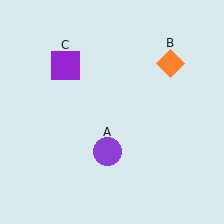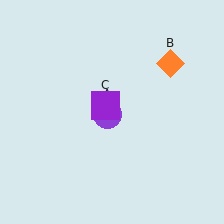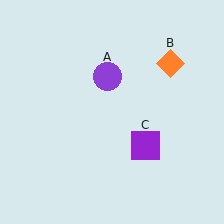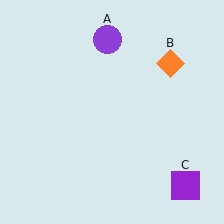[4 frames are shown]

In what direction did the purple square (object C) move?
The purple square (object C) moved down and to the right.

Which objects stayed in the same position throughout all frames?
Orange diamond (object B) remained stationary.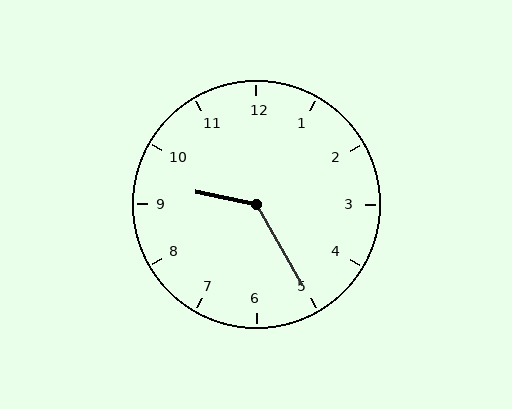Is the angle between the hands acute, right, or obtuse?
It is obtuse.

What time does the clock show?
9:25.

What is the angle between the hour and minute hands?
Approximately 132 degrees.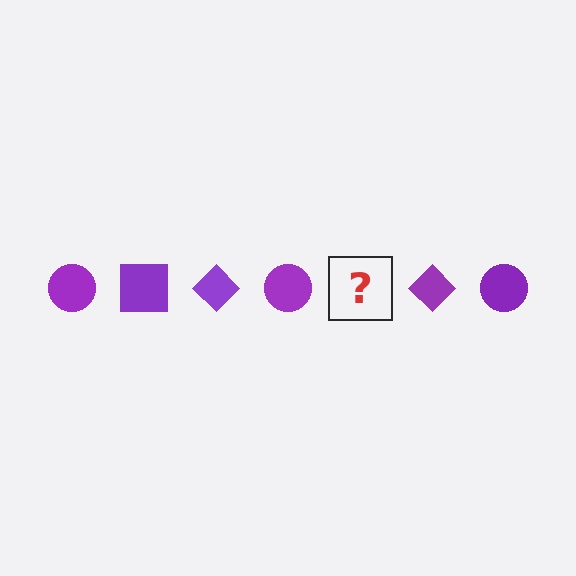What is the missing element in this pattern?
The missing element is a purple square.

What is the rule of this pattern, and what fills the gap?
The rule is that the pattern cycles through circle, square, diamond shapes in purple. The gap should be filled with a purple square.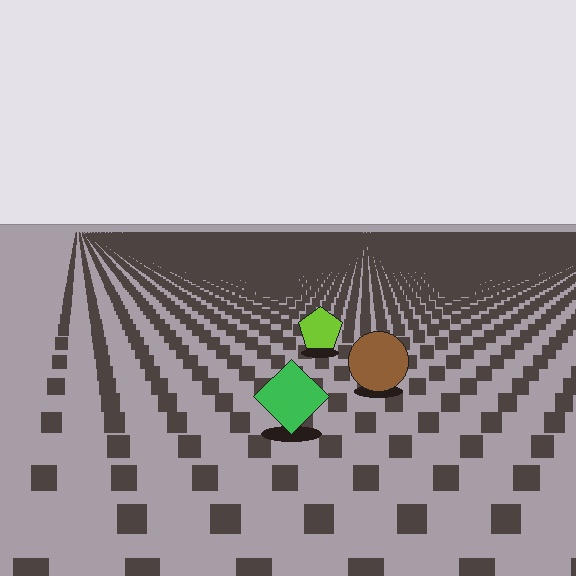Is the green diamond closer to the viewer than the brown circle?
Yes. The green diamond is closer — you can tell from the texture gradient: the ground texture is coarser near it.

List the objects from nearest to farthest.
From nearest to farthest: the green diamond, the brown circle, the lime pentagon.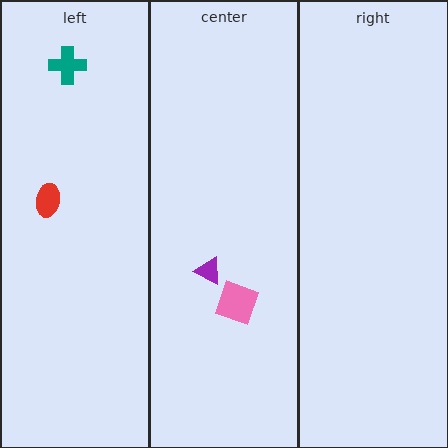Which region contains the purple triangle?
The center region.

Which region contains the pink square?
The center region.